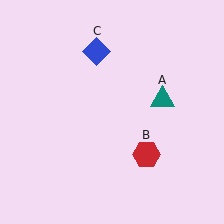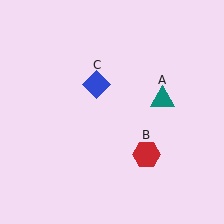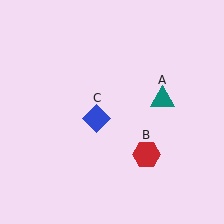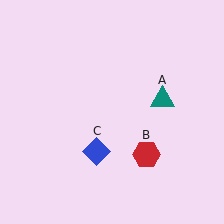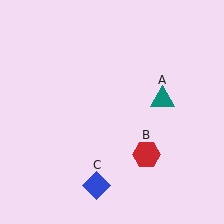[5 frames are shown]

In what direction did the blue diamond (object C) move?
The blue diamond (object C) moved down.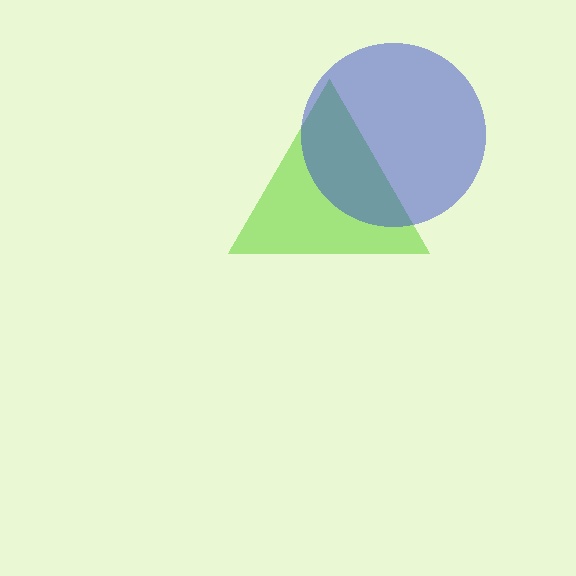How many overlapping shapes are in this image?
There are 2 overlapping shapes in the image.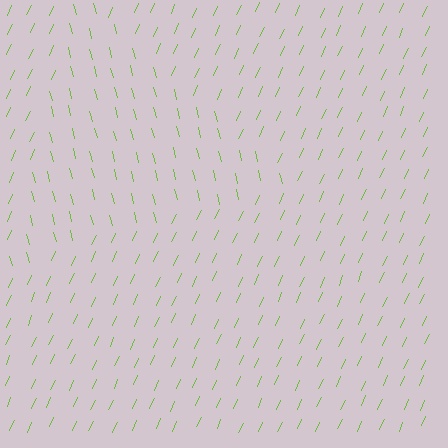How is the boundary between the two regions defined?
The boundary is defined purely by a change in line orientation (approximately 39 degrees difference). All lines are the same color and thickness.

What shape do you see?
I see a triangle.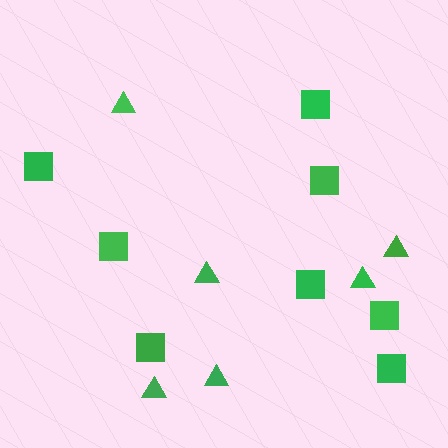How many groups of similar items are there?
There are 2 groups: one group of squares (8) and one group of triangles (6).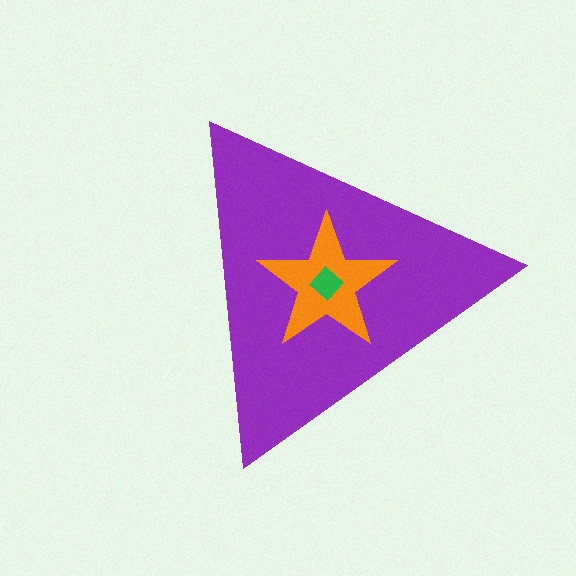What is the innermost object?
The green diamond.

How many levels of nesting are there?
3.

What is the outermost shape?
The purple triangle.